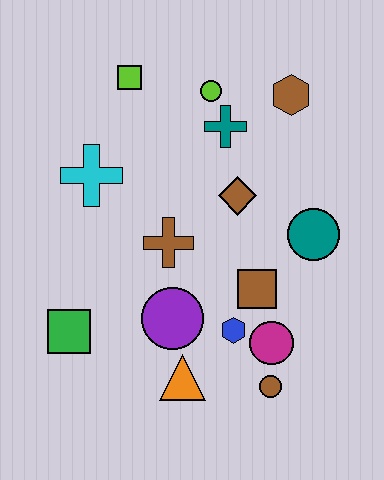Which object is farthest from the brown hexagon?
The green square is farthest from the brown hexagon.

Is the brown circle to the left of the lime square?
No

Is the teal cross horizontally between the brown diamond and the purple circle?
Yes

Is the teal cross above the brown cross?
Yes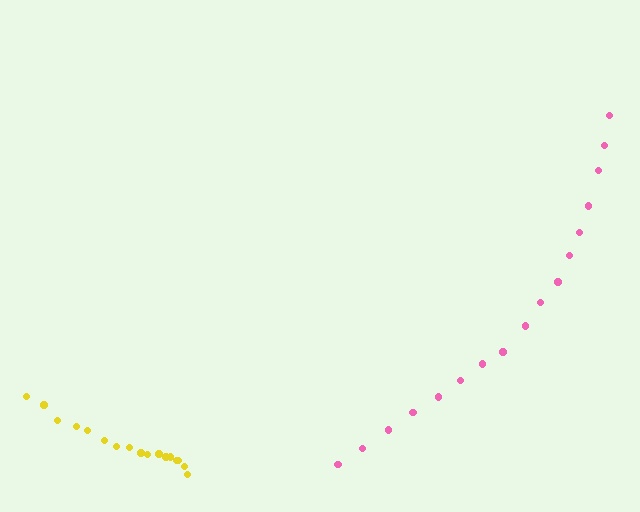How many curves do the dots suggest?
There are 2 distinct paths.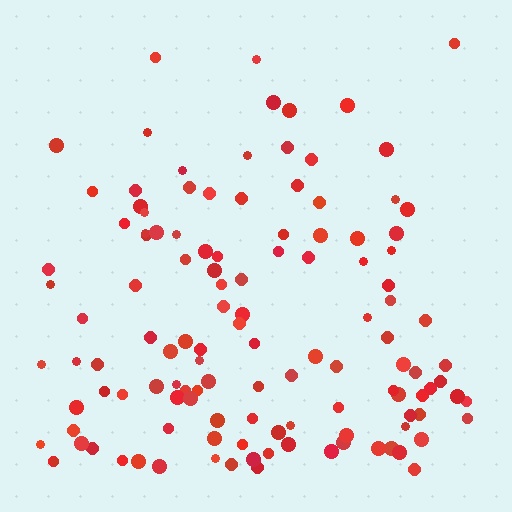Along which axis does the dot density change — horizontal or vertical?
Vertical.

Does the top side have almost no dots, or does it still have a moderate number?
Still a moderate number, just noticeably fewer than the bottom.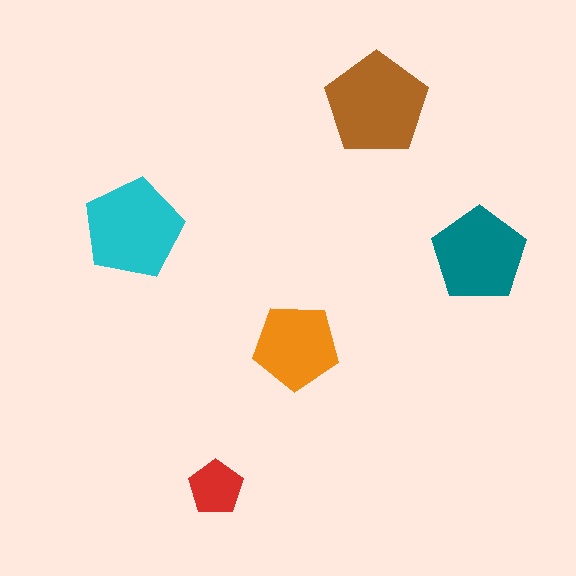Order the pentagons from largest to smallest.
the brown one, the cyan one, the teal one, the orange one, the red one.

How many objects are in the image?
There are 5 objects in the image.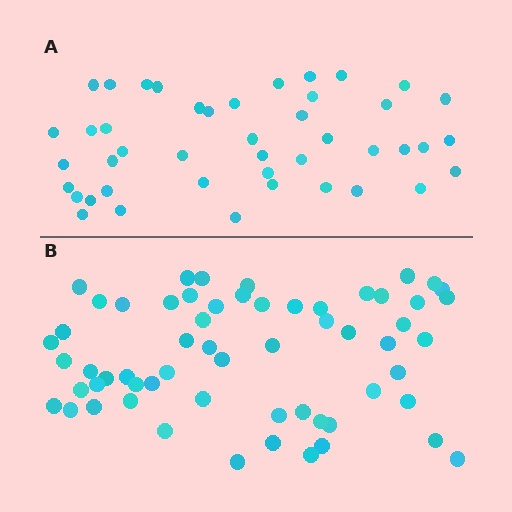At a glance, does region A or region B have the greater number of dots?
Region B (the bottom region) has more dots.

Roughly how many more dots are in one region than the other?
Region B has approximately 15 more dots than region A.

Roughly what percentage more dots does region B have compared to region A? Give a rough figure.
About 35% more.